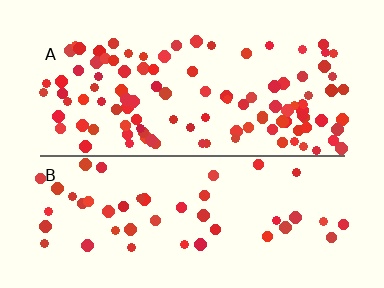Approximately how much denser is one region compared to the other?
Approximately 2.2× — region A over region B.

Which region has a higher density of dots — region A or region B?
A (the top).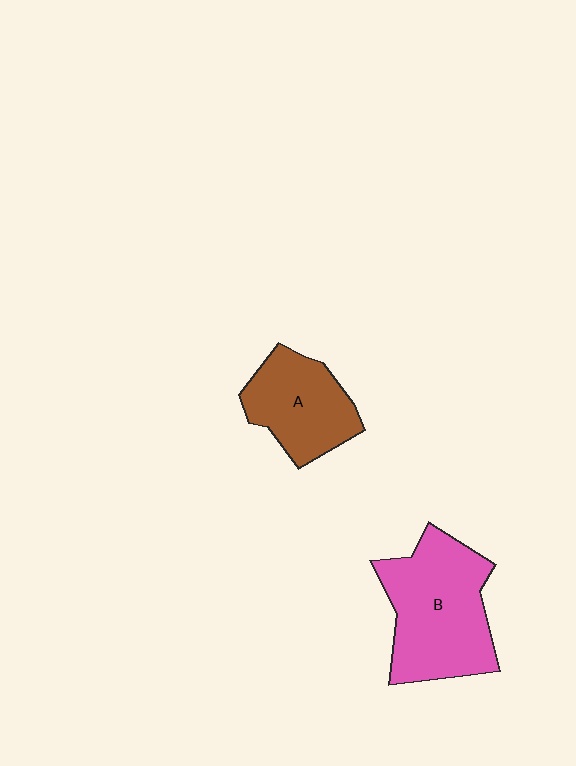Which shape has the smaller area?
Shape A (brown).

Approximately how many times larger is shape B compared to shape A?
Approximately 1.5 times.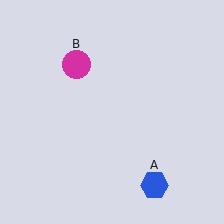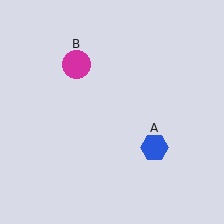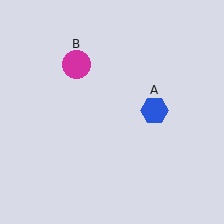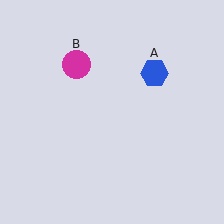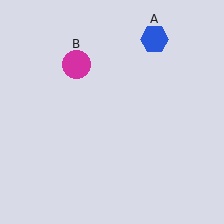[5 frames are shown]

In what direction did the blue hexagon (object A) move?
The blue hexagon (object A) moved up.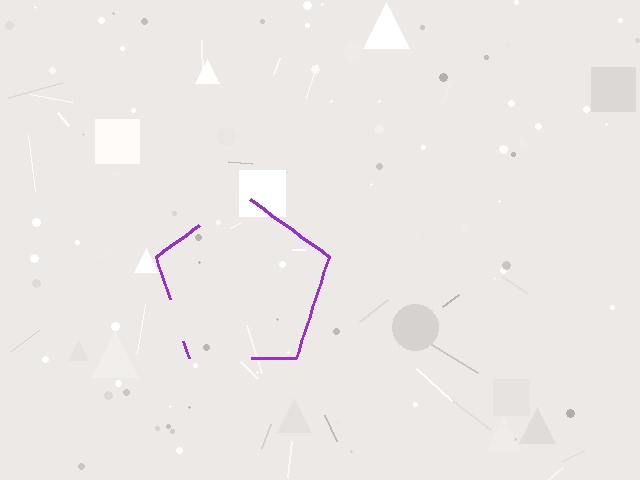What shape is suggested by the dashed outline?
The dashed outline suggests a pentagon.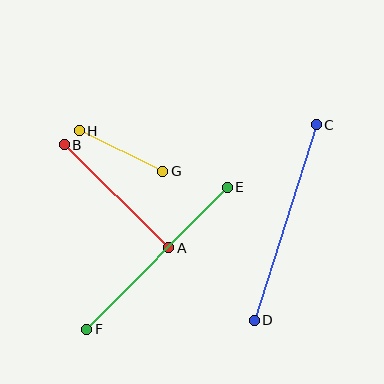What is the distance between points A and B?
The distance is approximately 147 pixels.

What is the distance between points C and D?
The distance is approximately 205 pixels.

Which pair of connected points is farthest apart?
Points C and D are farthest apart.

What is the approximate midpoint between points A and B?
The midpoint is at approximately (117, 196) pixels.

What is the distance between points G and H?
The distance is approximately 93 pixels.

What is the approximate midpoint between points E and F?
The midpoint is at approximately (157, 258) pixels.